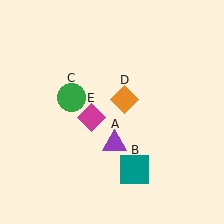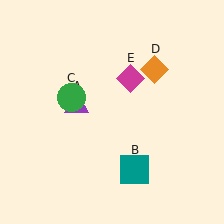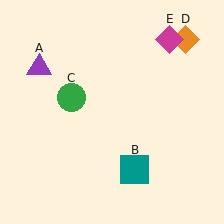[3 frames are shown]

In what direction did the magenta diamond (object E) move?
The magenta diamond (object E) moved up and to the right.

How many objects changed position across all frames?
3 objects changed position: purple triangle (object A), orange diamond (object D), magenta diamond (object E).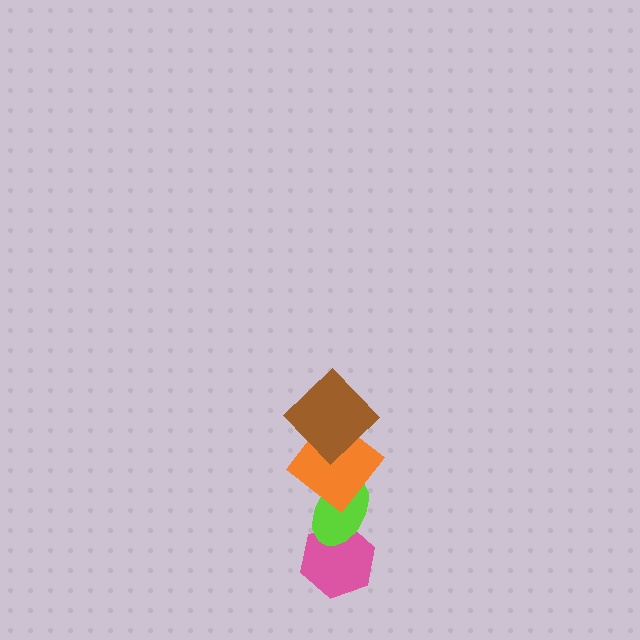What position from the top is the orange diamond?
The orange diamond is 2nd from the top.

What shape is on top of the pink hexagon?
The lime ellipse is on top of the pink hexagon.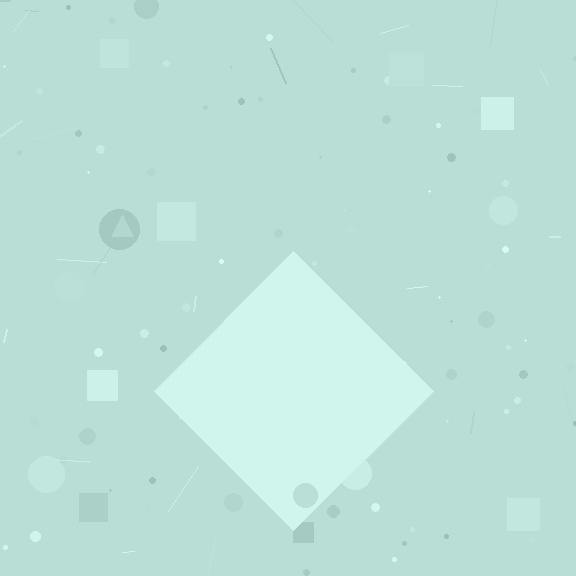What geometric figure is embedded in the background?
A diamond is embedded in the background.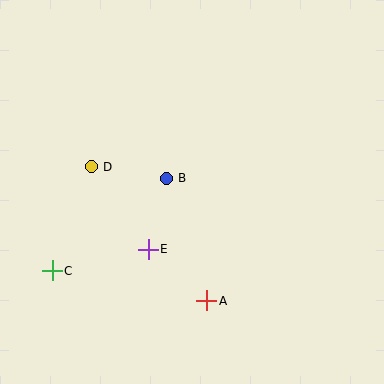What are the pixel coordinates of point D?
Point D is at (91, 167).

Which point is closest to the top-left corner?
Point D is closest to the top-left corner.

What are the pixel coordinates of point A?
Point A is at (207, 301).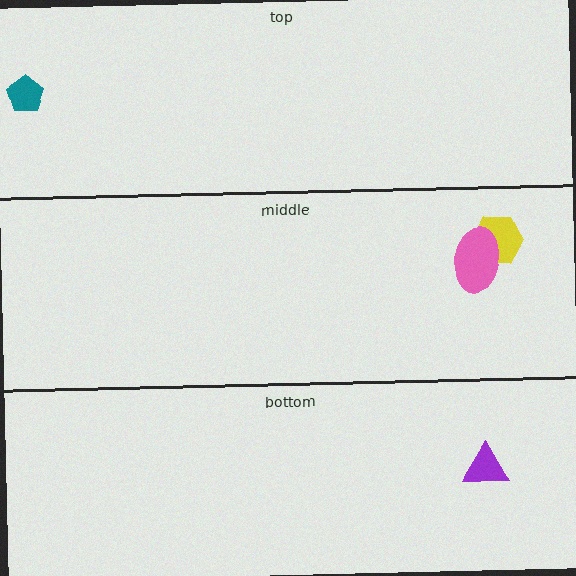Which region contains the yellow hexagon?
The middle region.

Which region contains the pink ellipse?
The middle region.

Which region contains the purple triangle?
The bottom region.